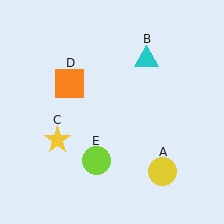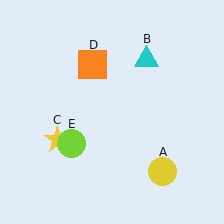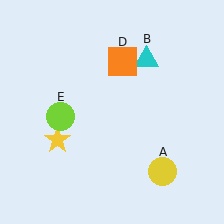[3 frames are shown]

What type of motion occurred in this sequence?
The orange square (object D), lime circle (object E) rotated clockwise around the center of the scene.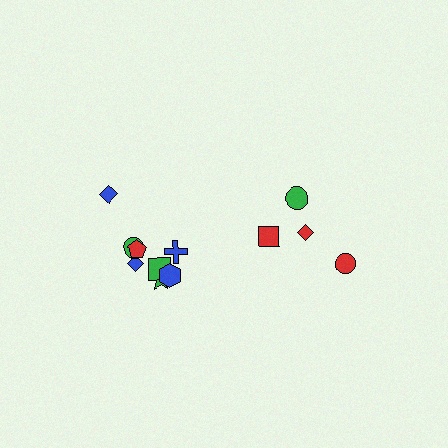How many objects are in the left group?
There are 8 objects.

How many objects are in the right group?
There are 4 objects.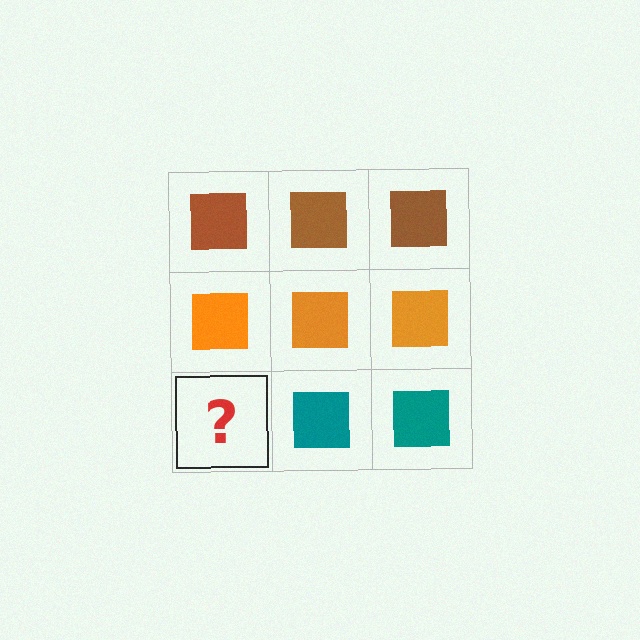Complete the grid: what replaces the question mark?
The question mark should be replaced with a teal square.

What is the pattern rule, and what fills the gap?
The rule is that each row has a consistent color. The gap should be filled with a teal square.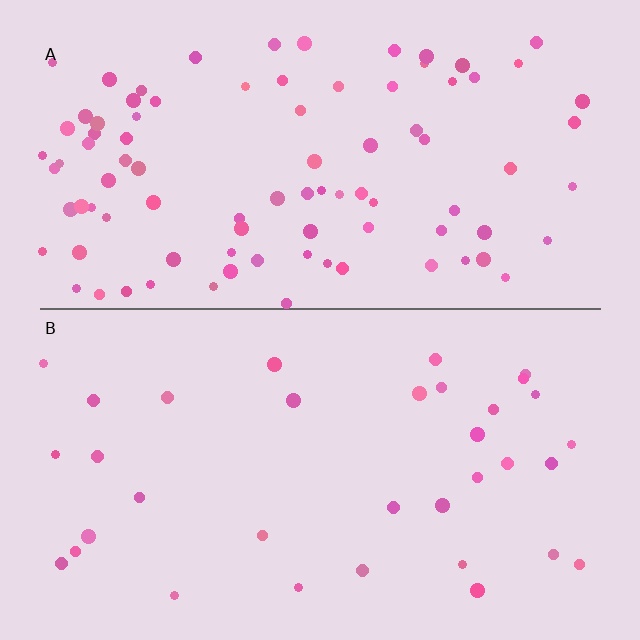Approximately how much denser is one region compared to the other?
Approximately 2.7× — region A over region B.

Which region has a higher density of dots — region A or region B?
A (the top).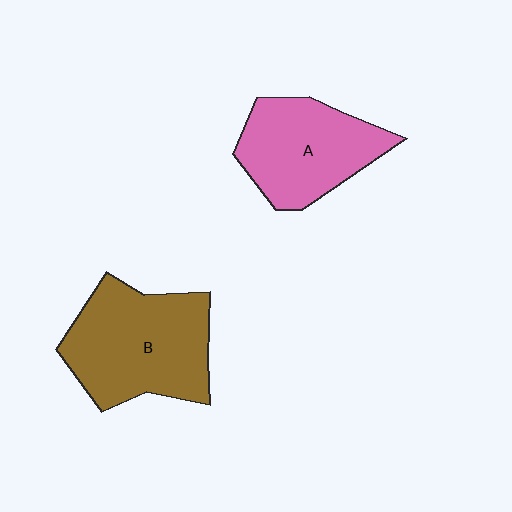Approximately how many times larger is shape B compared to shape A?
Approximately 1.2 times.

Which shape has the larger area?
Shape B (brown).